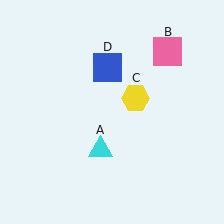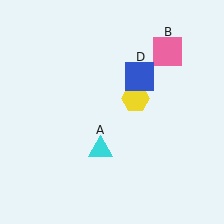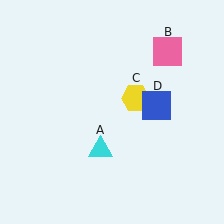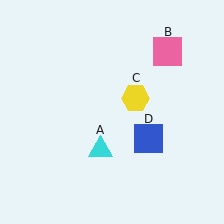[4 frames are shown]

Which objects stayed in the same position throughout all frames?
Cyan triangle (object A) and pink square (object B) and yellow hexagon (object C) remained stationary.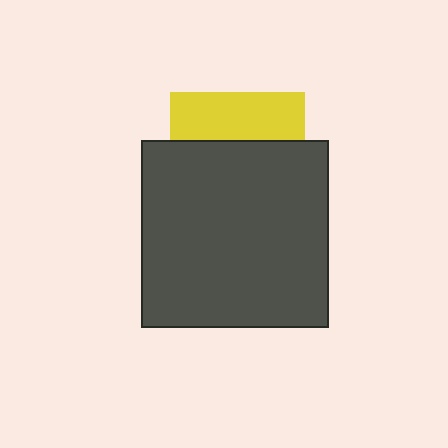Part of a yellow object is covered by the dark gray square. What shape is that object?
It is a square.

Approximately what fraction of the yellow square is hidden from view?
Roughly 65% of the yellow square is hidden behind the dark gray square.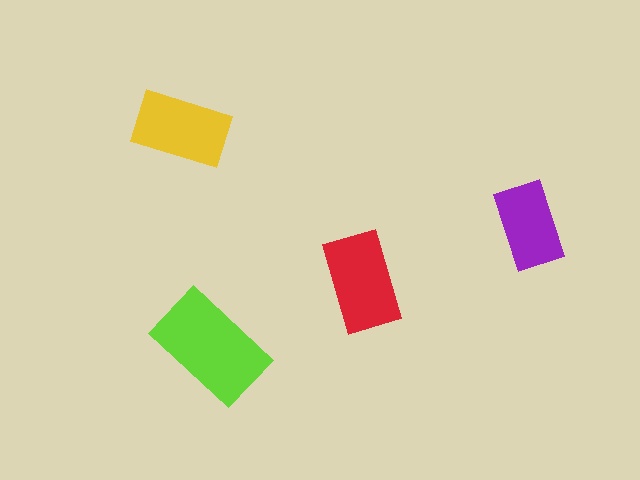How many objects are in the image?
There are 4 objects in the image.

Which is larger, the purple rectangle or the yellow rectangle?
The yellow one.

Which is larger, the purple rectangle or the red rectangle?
The red one.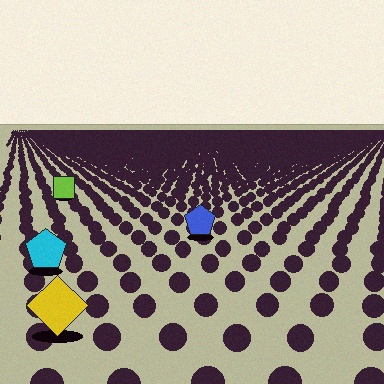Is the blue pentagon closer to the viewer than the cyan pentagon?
No. The cyan pentagon is closer — you can tell from the texture gradient: the ground texture is coarser near it.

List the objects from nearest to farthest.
From nearest to farthest: the yellow diamond, the cyan pentagon, the blue pentagon, the lime square.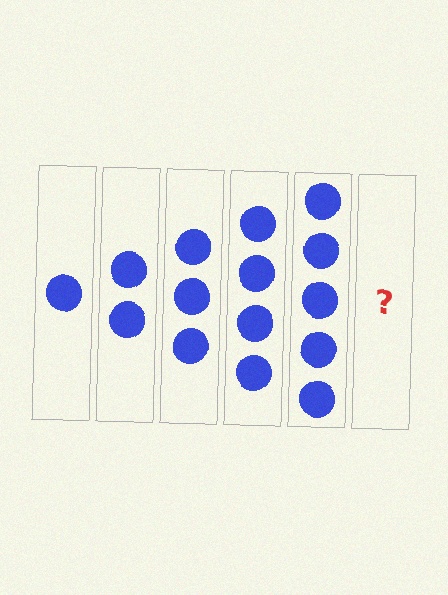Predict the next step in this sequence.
The next step is 6 circles.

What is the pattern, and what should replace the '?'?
The pattern is that each step adds one more circle. The '?' should be 6 circles.